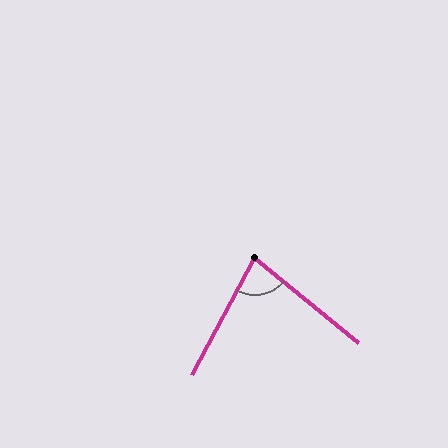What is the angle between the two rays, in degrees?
Approximately 79 degrees.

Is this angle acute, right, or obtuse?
It is acute.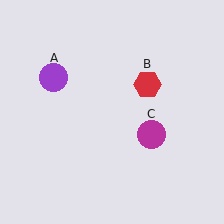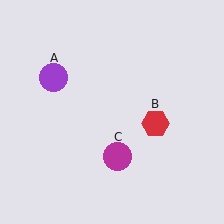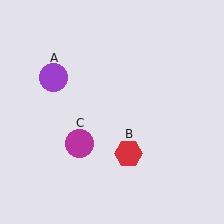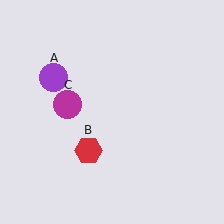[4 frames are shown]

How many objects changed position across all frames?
2 objects changed position: red hexagon (object B), magenta circle (object C).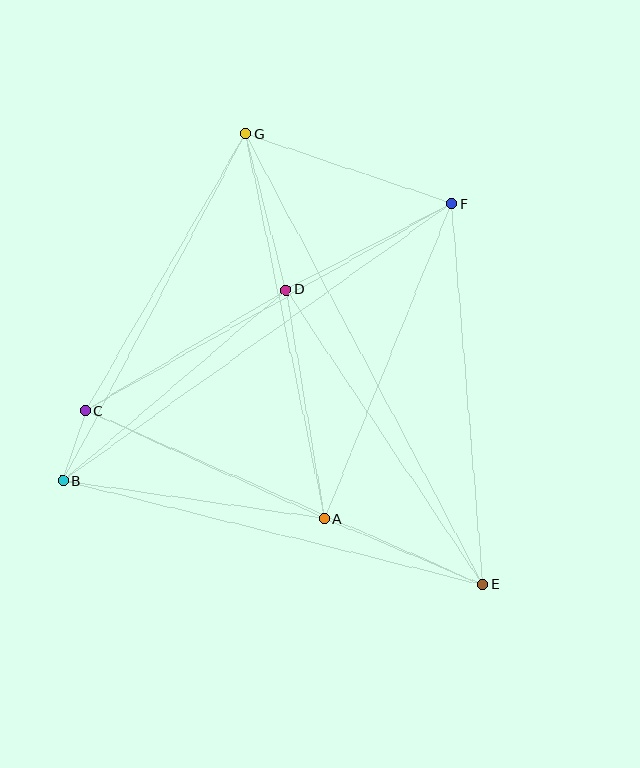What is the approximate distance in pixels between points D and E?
The distance between D and E is approximately 355 pixels.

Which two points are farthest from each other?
Points E and G are farthest from each other.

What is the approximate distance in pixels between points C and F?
The distance between C and F is approximately 421 pixels.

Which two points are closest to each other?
Points B and C are closest to each other.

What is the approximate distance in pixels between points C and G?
The distance between C and G is approximately 320 pixels.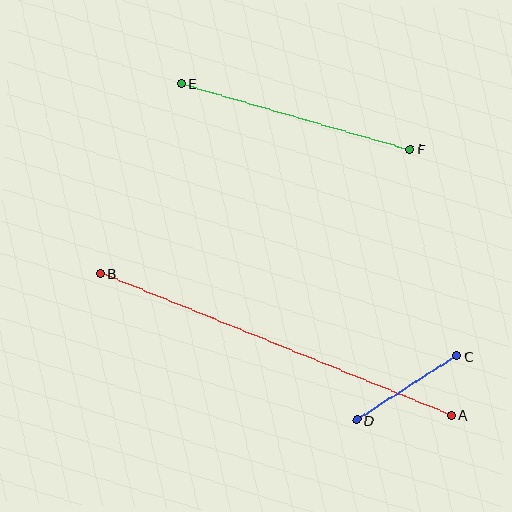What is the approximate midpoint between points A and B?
The midpoint is at approximately (276, 344) pixels.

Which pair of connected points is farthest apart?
Points A and B are farthest apart.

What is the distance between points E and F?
The distance is approximately 238 pixels.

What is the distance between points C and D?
The distance is approximately 119 pixels.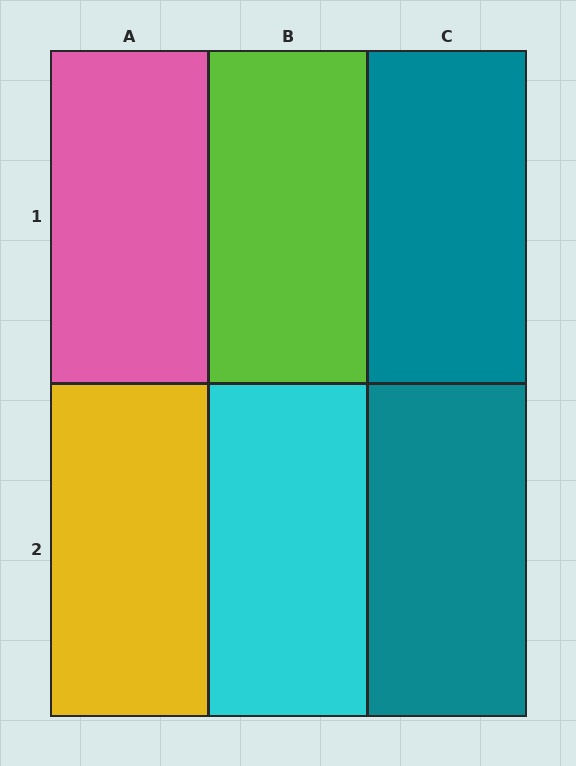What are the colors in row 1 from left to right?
Pink, lime, teal.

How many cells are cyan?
1 cell is cyan.